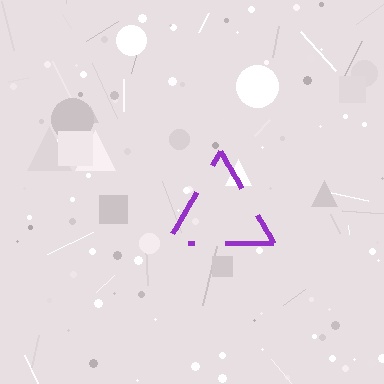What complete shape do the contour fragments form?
The contour fragments form a triangle.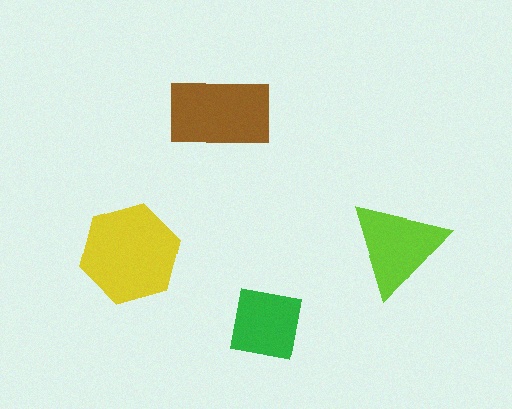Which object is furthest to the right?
The lime triangle is rightmost.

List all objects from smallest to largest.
The green square, the lime triangle, the brown rectangle, the yellow hexagon.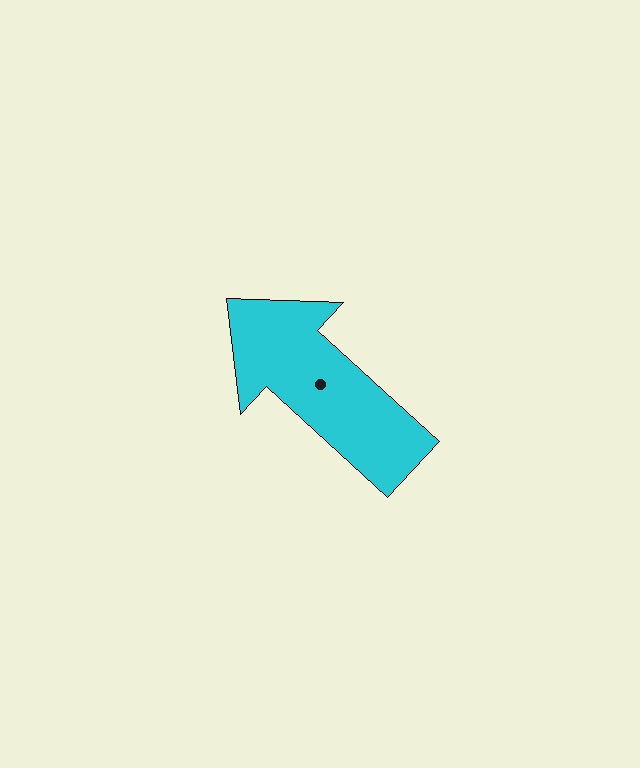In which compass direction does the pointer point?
Northwest.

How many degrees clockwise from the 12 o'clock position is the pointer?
Approximately 312 degrees.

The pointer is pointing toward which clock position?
Roughly 10 o'clock.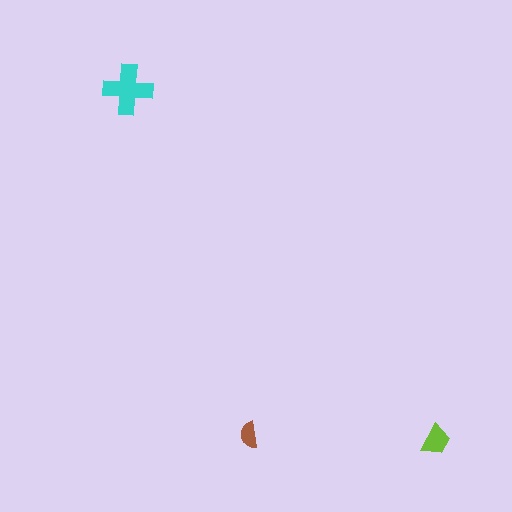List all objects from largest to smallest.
The cyan cross, the lime trapezoid, the brown semicircle.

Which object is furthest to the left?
The cyan cross is leftmost.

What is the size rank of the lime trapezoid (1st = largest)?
2nd.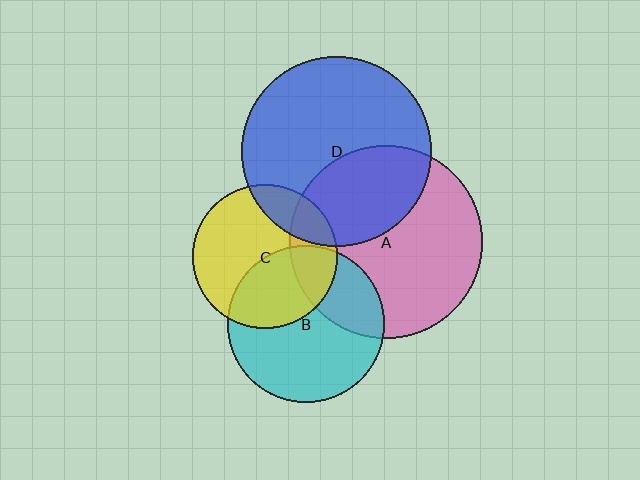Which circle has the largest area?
Circle A (pink).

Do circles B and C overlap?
Yes.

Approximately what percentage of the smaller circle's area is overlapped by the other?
Approximately 40%.